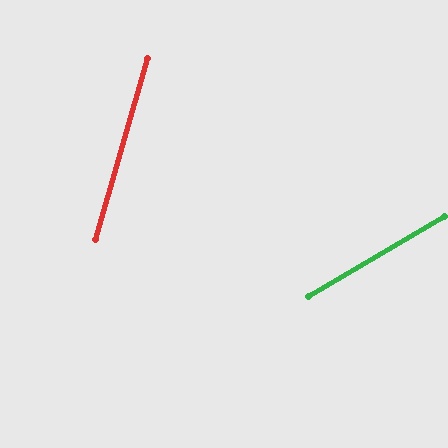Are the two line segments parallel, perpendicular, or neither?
Neither parallel nor perpendicular — they differ by about 44°.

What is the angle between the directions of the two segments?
Approximately 44 degrees.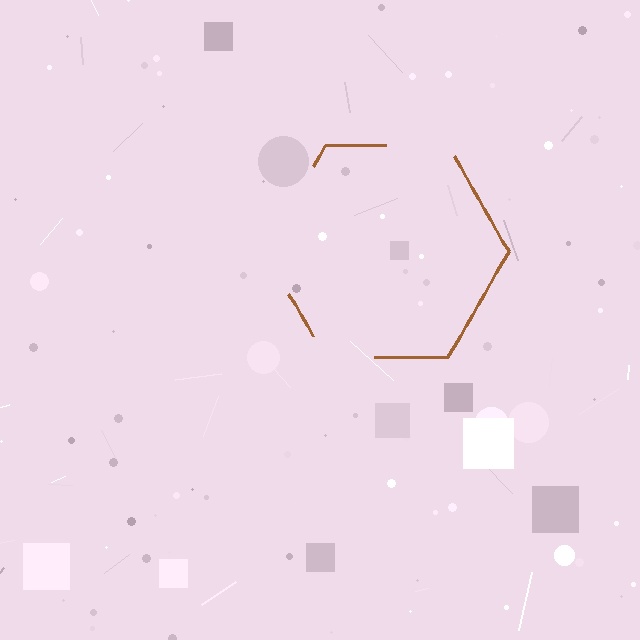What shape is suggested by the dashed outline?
The dashed outline suggests a hexagon.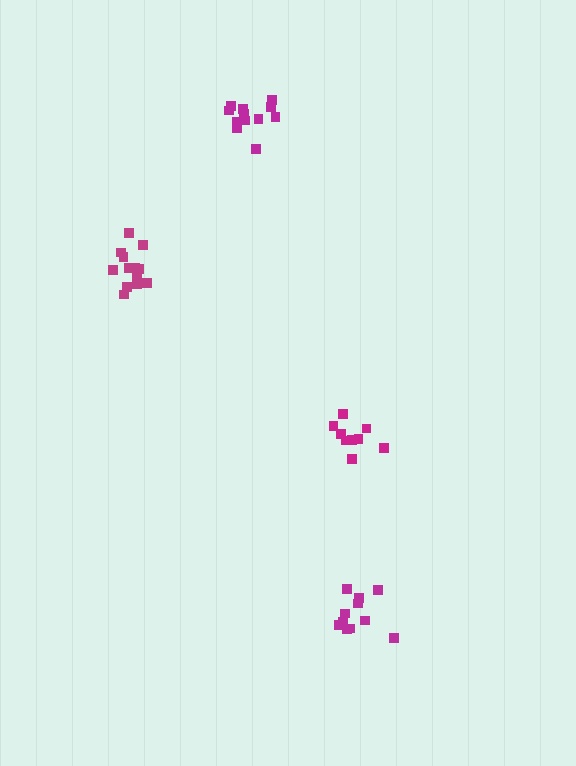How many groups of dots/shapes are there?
There are 4 groups.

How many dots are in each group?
Group 1: 9 dots, Group 2: 11 dots, Group 3: 13 dots, Group 4: 12 dots (45 total).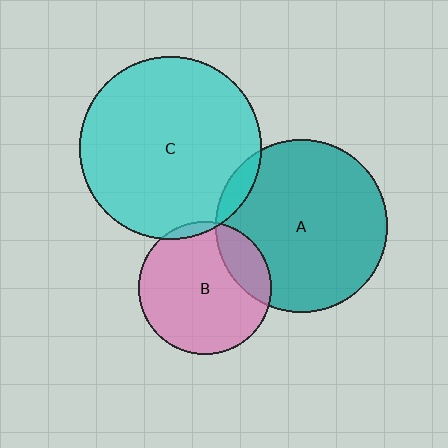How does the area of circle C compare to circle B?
Approximately 1.9 times.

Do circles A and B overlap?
Yes.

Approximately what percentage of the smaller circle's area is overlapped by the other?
Approximately 20%.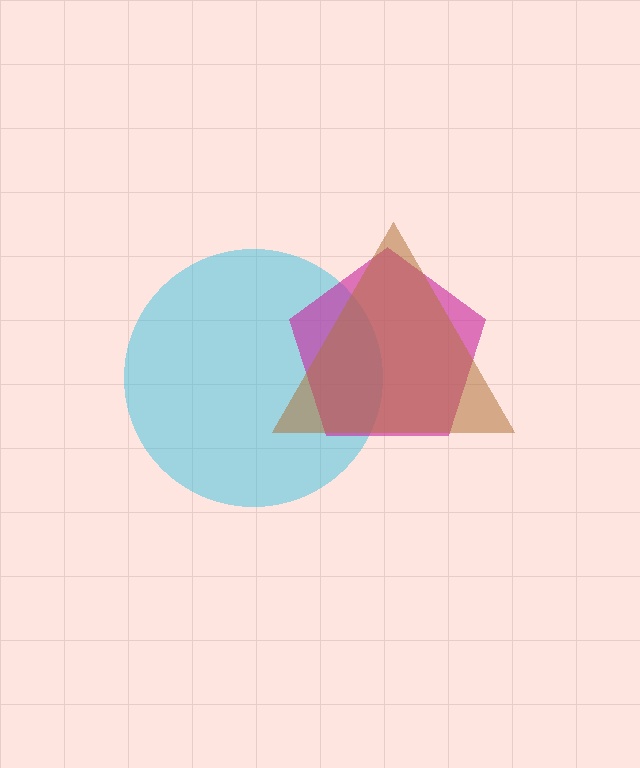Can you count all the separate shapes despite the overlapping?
Yes, there are 3 separate shapes.